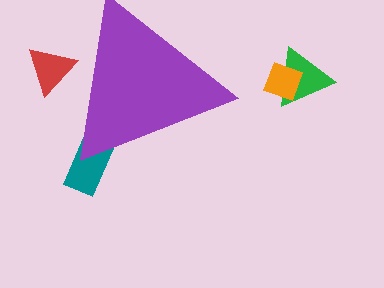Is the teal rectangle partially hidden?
Yes, the teal rectangle is partially hidden behind the purple triangle.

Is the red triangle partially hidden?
Yes, the red triangle is partially hidden behind the purple triangle.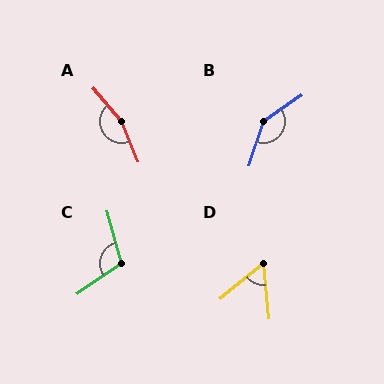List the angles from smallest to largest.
D (57°), C (109°), B (142°), A (161°).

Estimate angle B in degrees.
Approximately 142 degrees.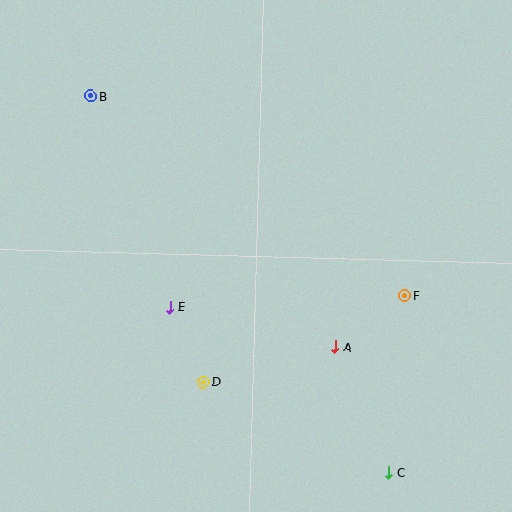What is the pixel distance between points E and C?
The distance between E and C is 275 pixels.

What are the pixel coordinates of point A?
Point A is at (335, 347).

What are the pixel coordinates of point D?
Point D is at (203, 382).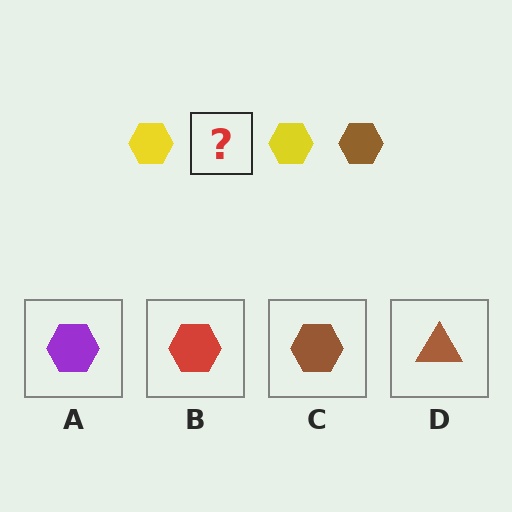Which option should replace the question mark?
Option C.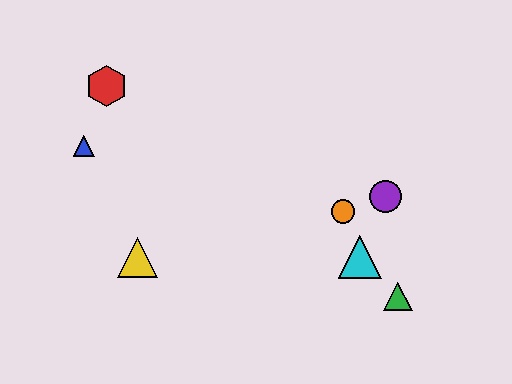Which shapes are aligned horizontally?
The yellow triangle, the cyan triangle are aligned horizontally.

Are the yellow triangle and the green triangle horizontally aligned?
No, the yellow triangle is at y≈257 and the green triangle is at y≈296.